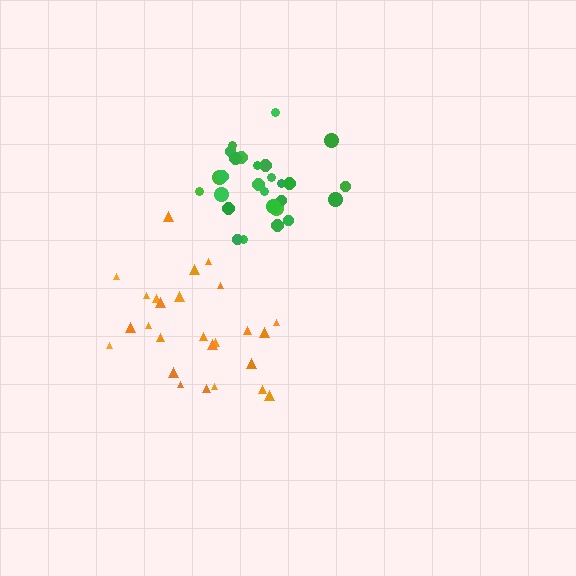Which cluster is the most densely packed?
Green.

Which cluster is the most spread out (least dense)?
Orange.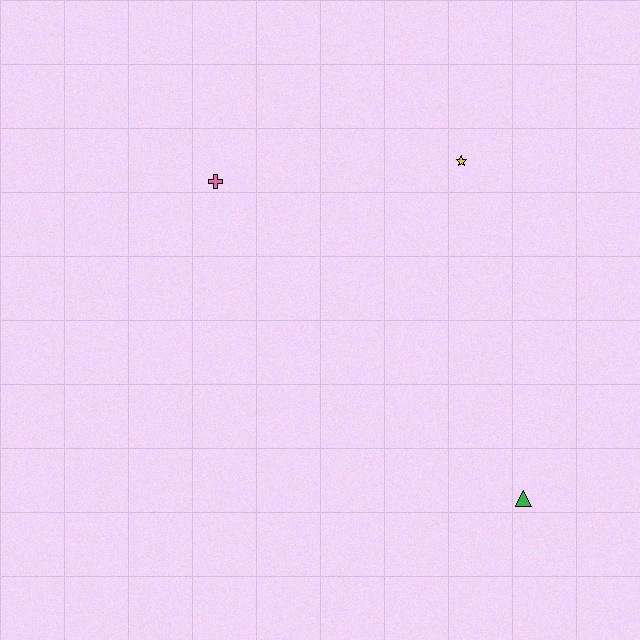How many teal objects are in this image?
There are no teal objects.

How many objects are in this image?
There are 3 objects.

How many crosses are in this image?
There is 1 cross.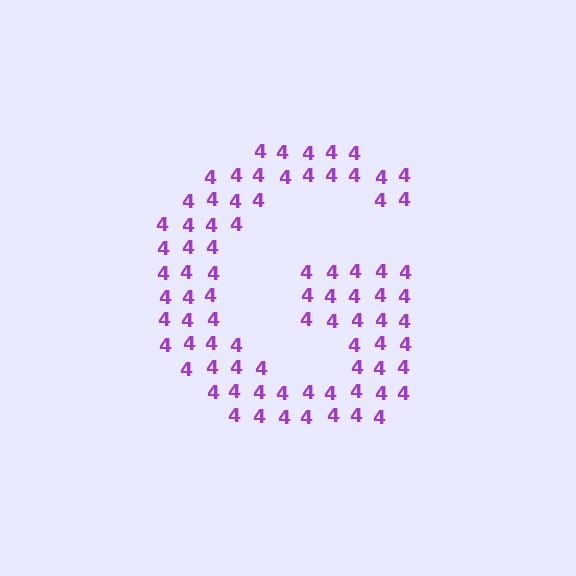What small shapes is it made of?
It is made of small digit 4's.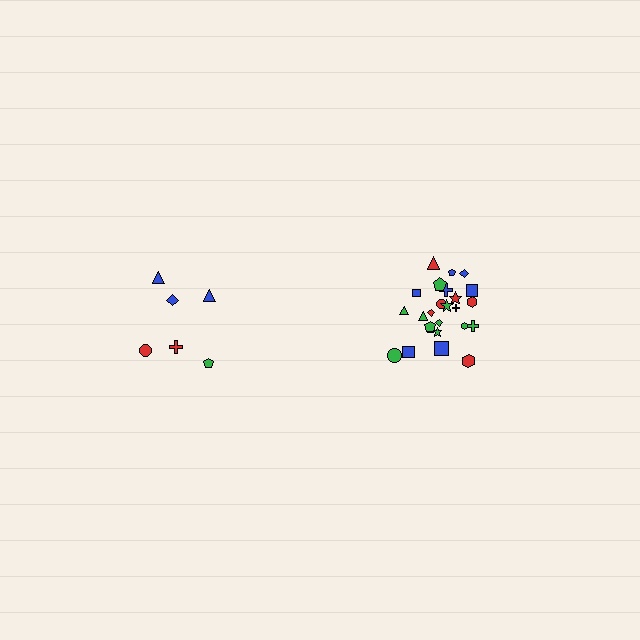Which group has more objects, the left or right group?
The right group.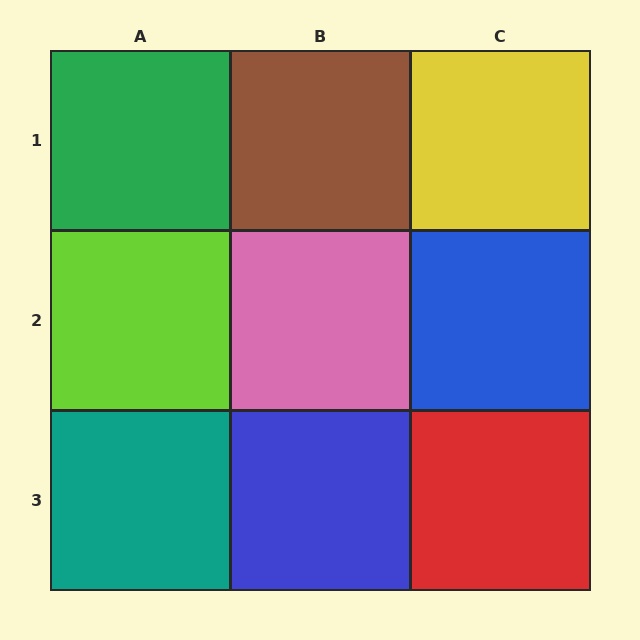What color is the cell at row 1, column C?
Yellow.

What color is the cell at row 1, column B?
Brown.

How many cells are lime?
1 cell is lime.